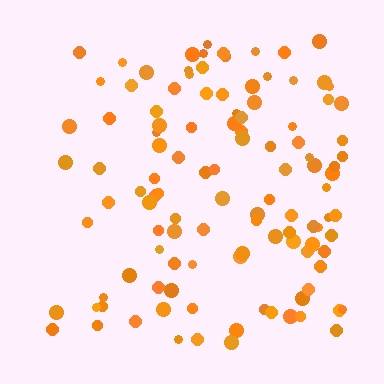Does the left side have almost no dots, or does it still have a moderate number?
Still a moderate number, just noticeably fewer than the right.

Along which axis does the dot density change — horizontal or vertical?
Horizontal.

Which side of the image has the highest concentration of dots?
The right.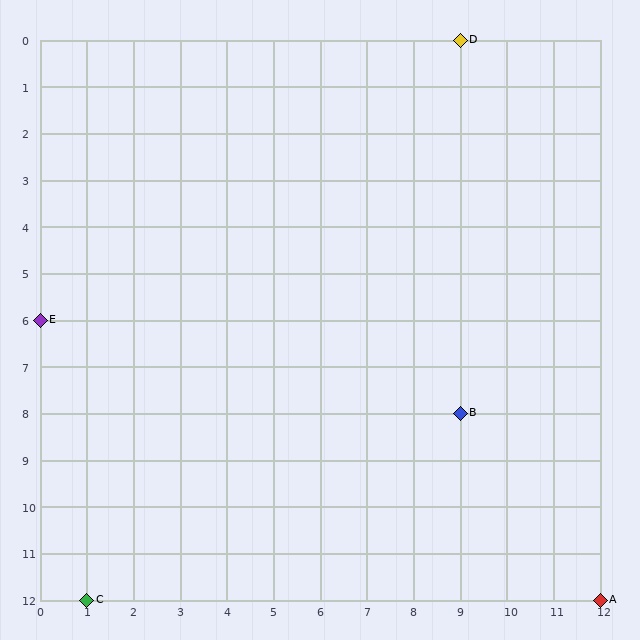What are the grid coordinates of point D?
Point D is at grid coordinates (9, 0).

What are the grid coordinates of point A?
Point A is at grid coordinates (12, 12).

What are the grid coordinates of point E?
Point E is at grid coordinates (0, 6).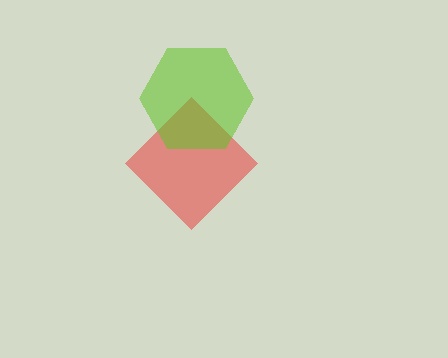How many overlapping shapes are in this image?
There are 2 overlapping shapes in the image.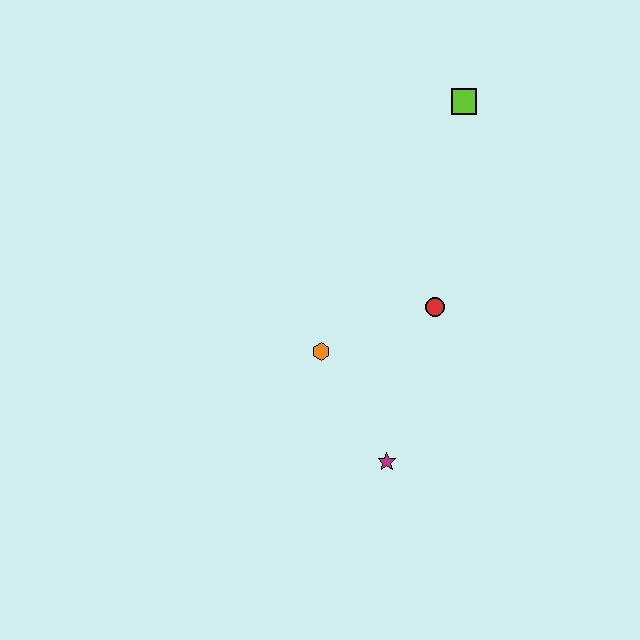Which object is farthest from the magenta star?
The lime square is farthest from the magenta star.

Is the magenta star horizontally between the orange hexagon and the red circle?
Yes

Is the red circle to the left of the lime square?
Yes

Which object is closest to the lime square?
The red circle is closest to the lime square.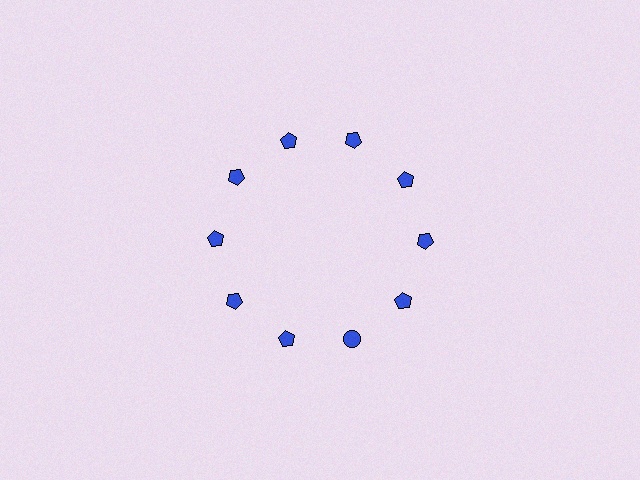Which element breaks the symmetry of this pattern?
The blue circle at roughly the 5 o'clock position breaks the symmetry. All other shapes are blue pentagons.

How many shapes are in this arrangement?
There are 10 shapes arranged in a ring pattern.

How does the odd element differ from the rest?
It has a different shape: circle instead of pentagon.